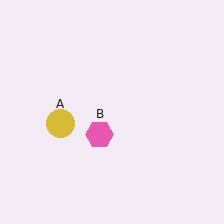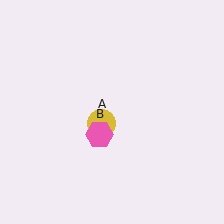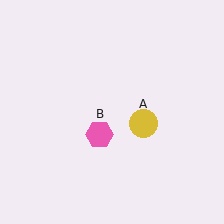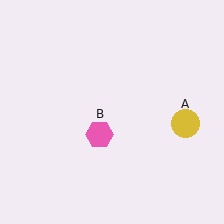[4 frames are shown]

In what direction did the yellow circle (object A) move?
The yellow circle (object A) moved right.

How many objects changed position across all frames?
1 object changed position: yellow circle (object A).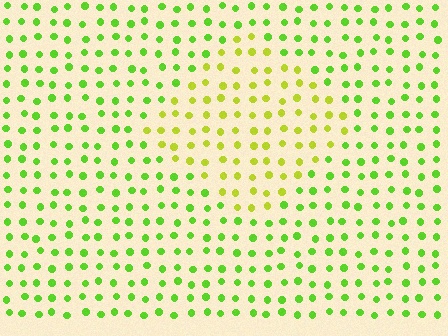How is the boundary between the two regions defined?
The boundary is defined purely by a slight shift in hue (about 32 degrees). Spacing, size, and orientation are identical on both sides.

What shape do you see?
I see a diamond.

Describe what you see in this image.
The image is filled with small lime elements in a uniform arrangement. A diamond-shaped region is visible where the elements are tinted to a slightly different hue, forming a subtle color boundary.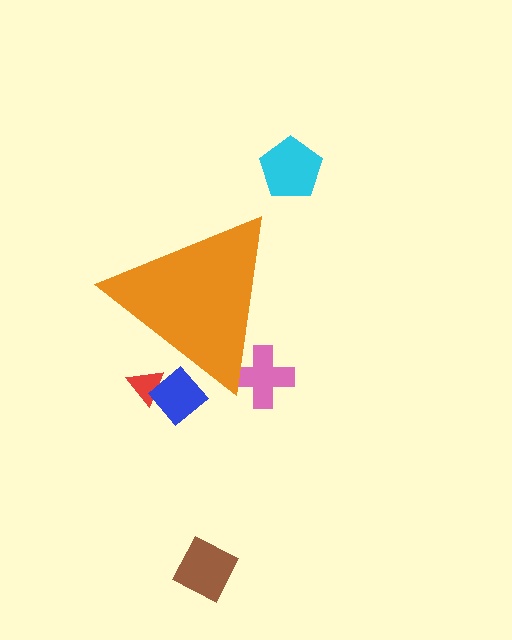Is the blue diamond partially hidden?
Yes, the blue diamond is partially hidden behind the orange triangle.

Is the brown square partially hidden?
No, the brown square is fully visible.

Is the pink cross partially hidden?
Yes, the pink cross is partially hidden behind the orange triangle.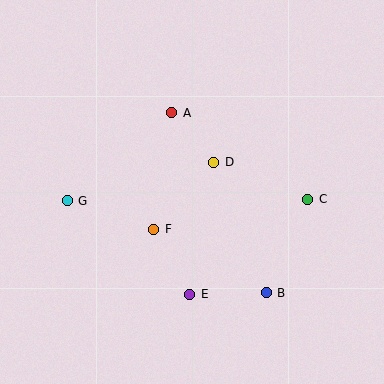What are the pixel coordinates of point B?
Point B is at (266, 293).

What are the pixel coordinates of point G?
Point G is at (67, 201).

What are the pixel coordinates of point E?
Point E is at (190, 294).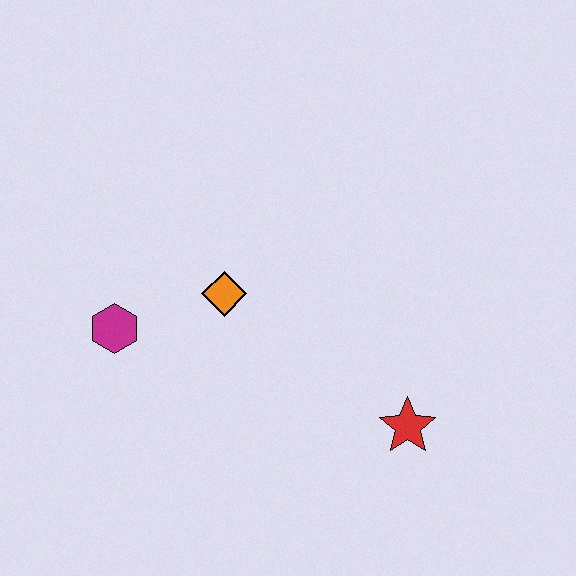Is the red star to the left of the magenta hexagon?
No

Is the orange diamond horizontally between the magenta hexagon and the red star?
Yes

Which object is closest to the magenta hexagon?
The orange diamond is closest to the magenta hexagon.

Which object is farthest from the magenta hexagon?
The red star is farthest from the magenta hexagon.